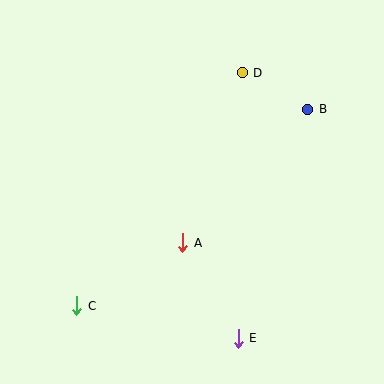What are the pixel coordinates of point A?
Point A is at (183, 243).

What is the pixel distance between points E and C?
The distance between E and C is 165 pixels.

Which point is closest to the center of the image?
Point A at (183, 243) is closest to the center.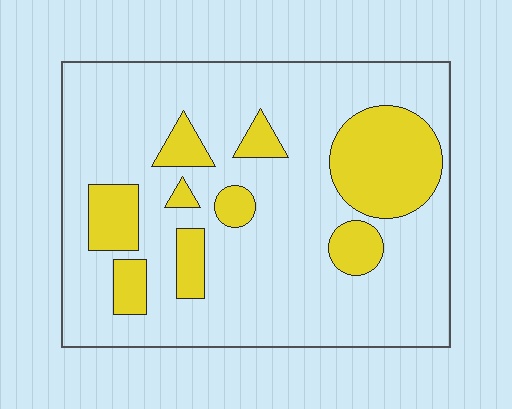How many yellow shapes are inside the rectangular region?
9.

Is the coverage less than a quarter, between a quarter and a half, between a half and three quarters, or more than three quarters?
Less than a quarter.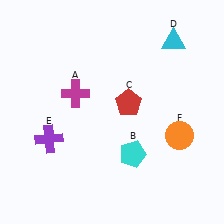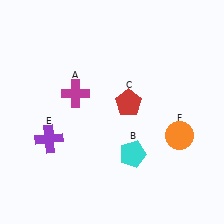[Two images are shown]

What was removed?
The cyan triangle (D) was removed in Image 2.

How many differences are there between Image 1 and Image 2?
There is 1 difference between the two images.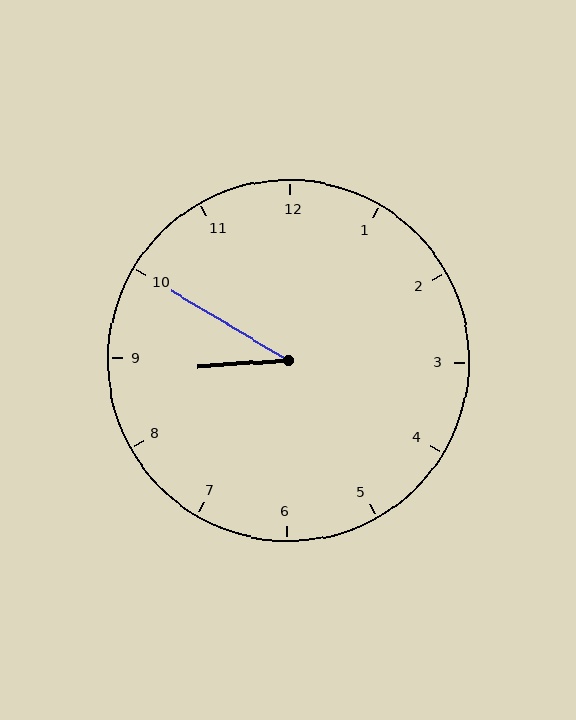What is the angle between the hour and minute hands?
Approximately 35 degrees.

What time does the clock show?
8:50.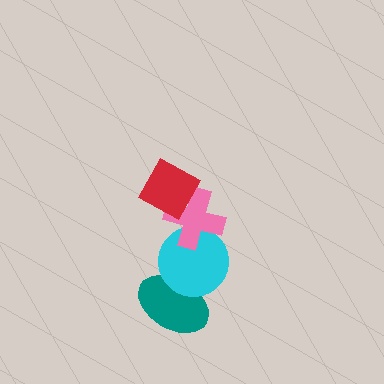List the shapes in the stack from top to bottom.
From top to bottom: the red diamond, the pink cross, the cyan circle, the teal ellipse.